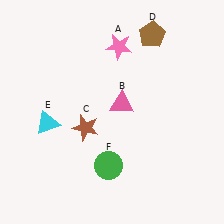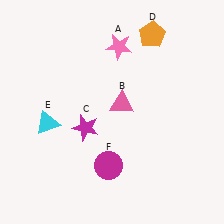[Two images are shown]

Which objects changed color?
C changed from brown to magenta. D changed from brown to orange. F changed from green to magenta.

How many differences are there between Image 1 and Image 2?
There are 3 differences between the two images.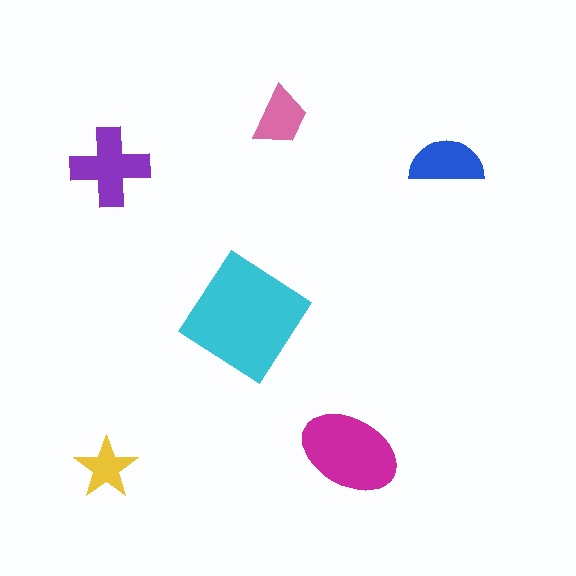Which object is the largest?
The cyan diamond.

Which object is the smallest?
The yellow star.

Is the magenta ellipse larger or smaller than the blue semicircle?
Larger.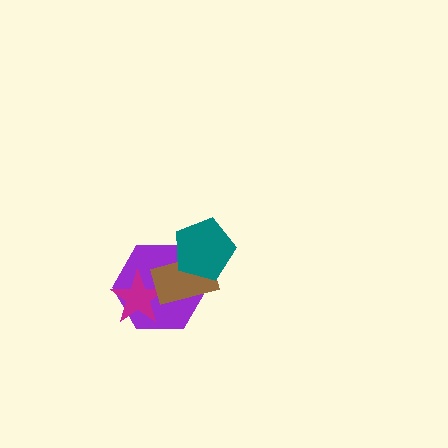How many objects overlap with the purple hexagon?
3 objects overlap with the purple hexagon.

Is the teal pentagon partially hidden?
No, no other shape covers it.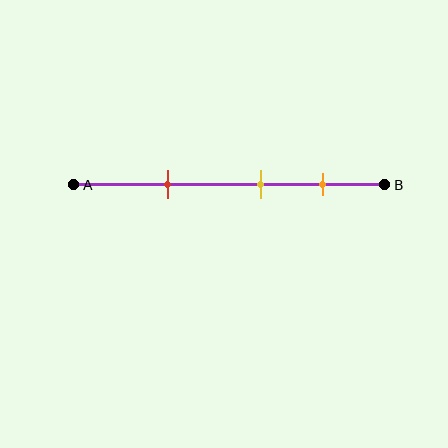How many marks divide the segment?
There are 3 marks dividing the segment.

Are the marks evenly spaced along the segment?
Yes, the marks are approximately evenly spaced.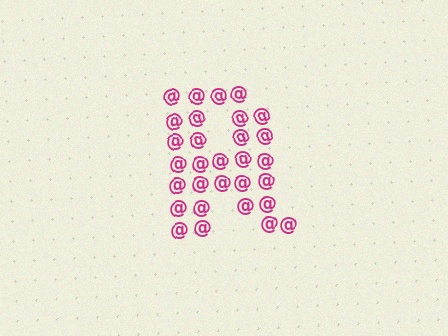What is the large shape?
The large shape is the letter R.